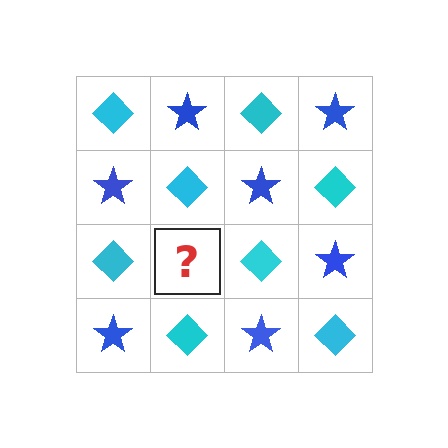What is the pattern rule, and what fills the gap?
The rule is that it alternates cyan diamond and blue star in a checkerboard pattern. The gap should be filled with a blue star.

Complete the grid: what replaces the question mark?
The question mark should be replaced with a blue star.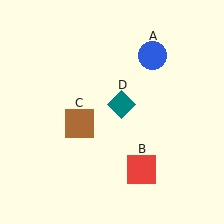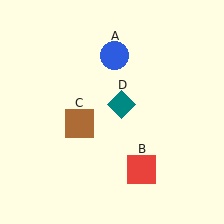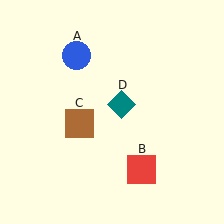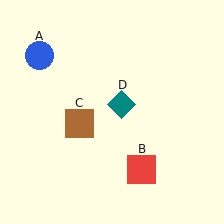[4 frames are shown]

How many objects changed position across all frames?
1 object changed position: blue circle (object A).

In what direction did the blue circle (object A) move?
The blue circle (object A) moved left.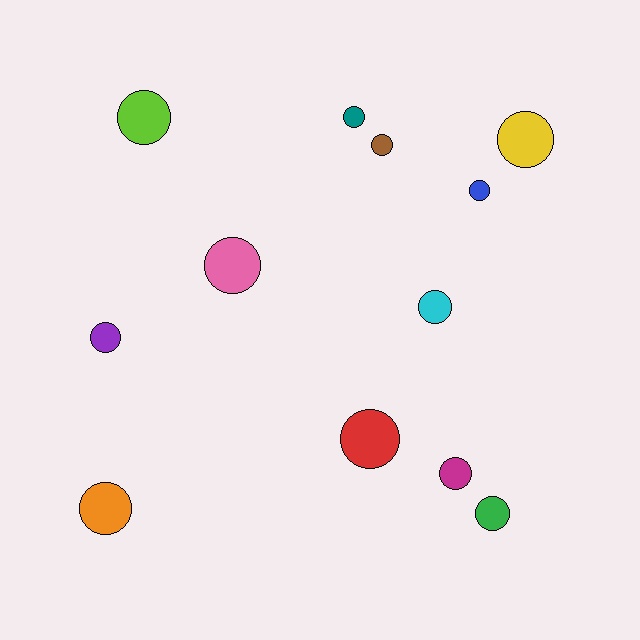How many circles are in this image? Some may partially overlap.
There are 12 circles.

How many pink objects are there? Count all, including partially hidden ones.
There is 1 pink object.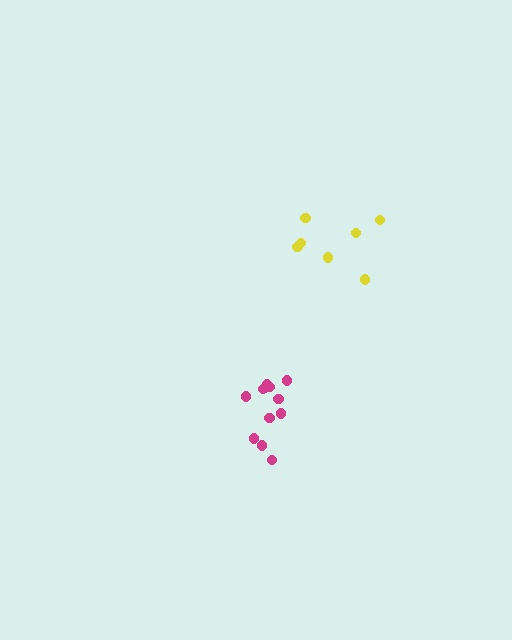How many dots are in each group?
Group 1: 7 dots, Group 2: 12 dots (19 total).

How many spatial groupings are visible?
There are 2 spatial groupings.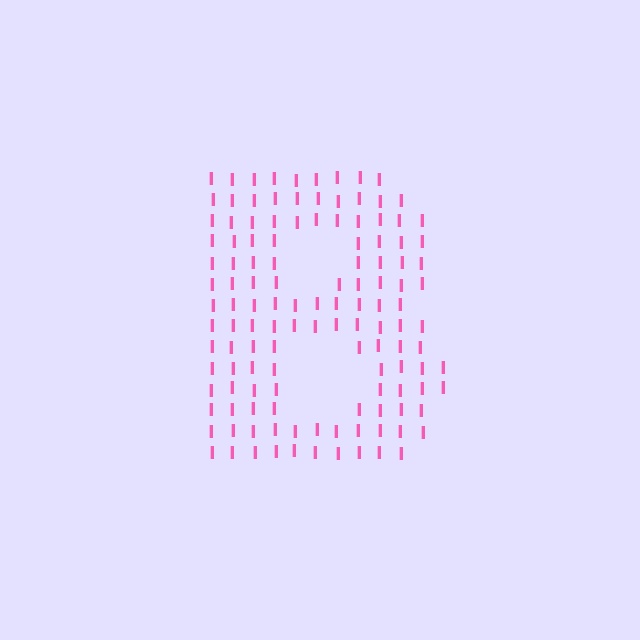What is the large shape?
The large shape is the letter B.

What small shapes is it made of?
It is made of small letter I's.